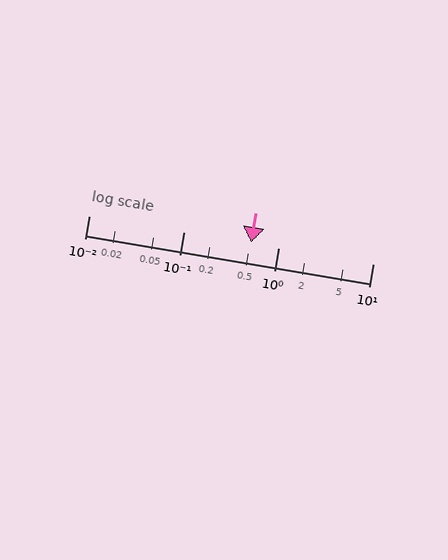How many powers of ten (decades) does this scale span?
The scale spans 3 decades, from 0.01 to 10.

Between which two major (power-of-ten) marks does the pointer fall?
The pointer is between 0.1 and 1.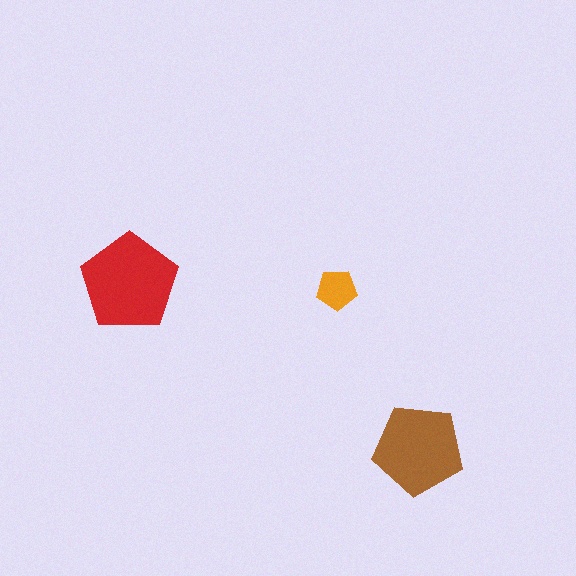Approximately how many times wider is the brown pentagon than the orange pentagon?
About 2 times wider.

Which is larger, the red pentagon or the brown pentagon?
The red one.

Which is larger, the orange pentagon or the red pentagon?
The red one.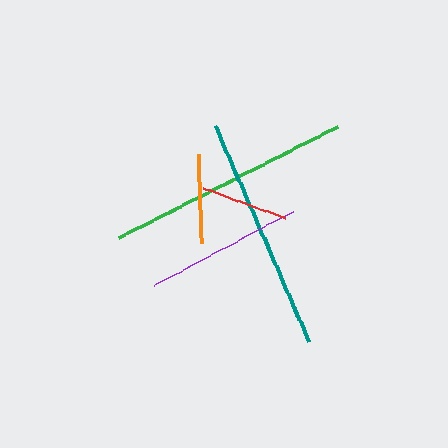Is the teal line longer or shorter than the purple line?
The teal line is longer than the purple line.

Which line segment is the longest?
The green line is the longest at approximately 245 pixels.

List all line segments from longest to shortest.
From longest to shortest: green, teal, purple, orange, red.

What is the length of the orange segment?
The orange segment is approximately 88 pixels long.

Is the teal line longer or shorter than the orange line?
The teal line is longer than the orange line.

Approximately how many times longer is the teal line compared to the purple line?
The teal line is approximately 1.5 times the length of the purple line.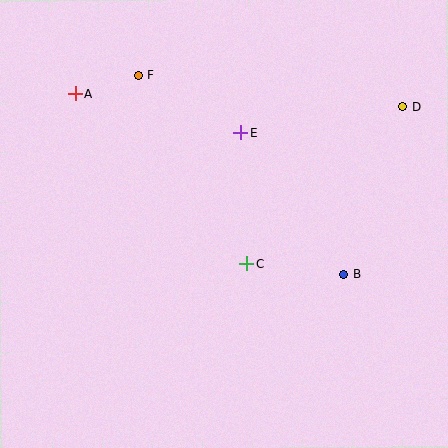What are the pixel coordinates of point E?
Point E is at (241, 133).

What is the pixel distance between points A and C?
The distance between A and C is 241 pixels.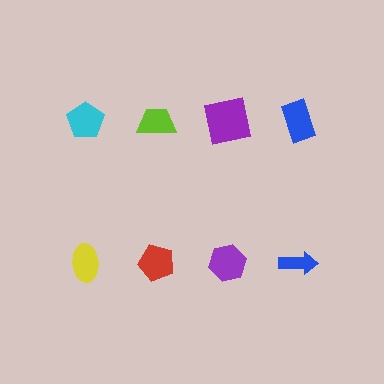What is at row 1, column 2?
A lime trapezoid.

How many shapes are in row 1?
4 shapes.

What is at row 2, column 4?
A blue arrow.